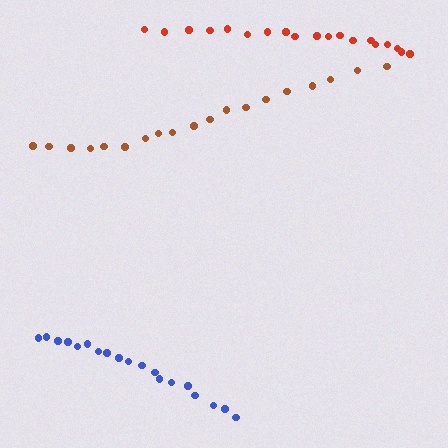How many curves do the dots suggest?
There are 3 distinct paths.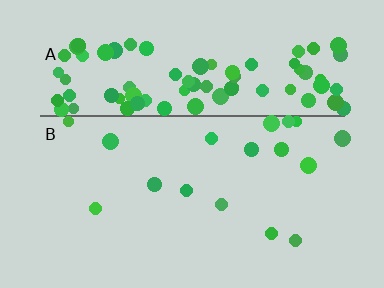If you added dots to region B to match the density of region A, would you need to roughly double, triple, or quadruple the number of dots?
Approximately quadruple.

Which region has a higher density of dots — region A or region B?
A (the top).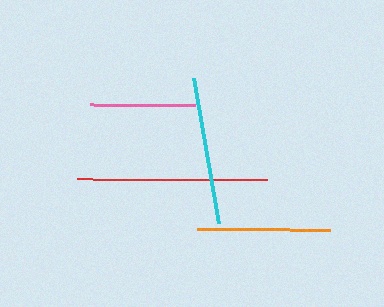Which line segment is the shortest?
The pink line is the shortest at approximately 105 pixels.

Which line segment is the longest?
The red line is the longest at approximately 190 pixels.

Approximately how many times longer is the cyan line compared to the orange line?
The cyan line is approximately 1.1 times the length of the orange line.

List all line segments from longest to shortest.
From longest to shortest: red, cyan, orange, pink.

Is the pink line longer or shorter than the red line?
The red line is longer than the pink line.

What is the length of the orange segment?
The orange segment is approximately 133 pixels long.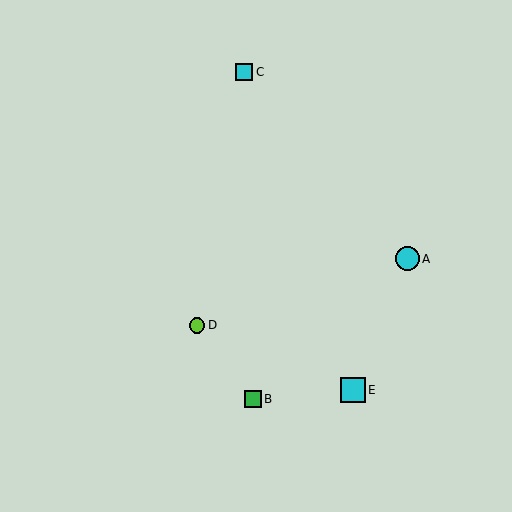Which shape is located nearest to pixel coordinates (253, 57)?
The cyan square (labeled C) at (244, 72) is nearest to that location.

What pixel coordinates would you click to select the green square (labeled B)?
Click at (253, 399) to select the green square B.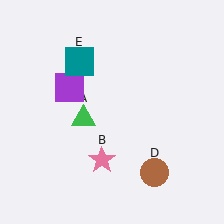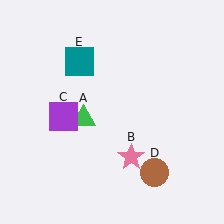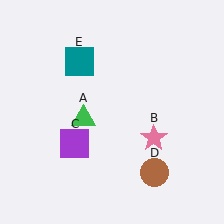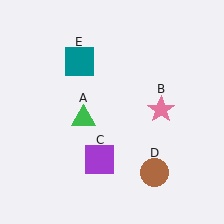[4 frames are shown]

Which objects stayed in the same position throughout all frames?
Green triangle (object A) and brown circle (object D) and teal square (object E) remained stationary.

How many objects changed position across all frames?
2 objects changed position: pink star (object B), purple square (object C).